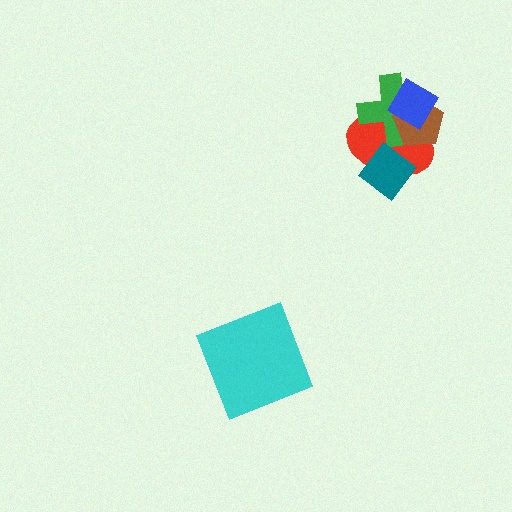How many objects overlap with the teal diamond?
1 object overlaps with the teal diamond.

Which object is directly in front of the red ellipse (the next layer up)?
The green cross is directly in front of the red ellipse.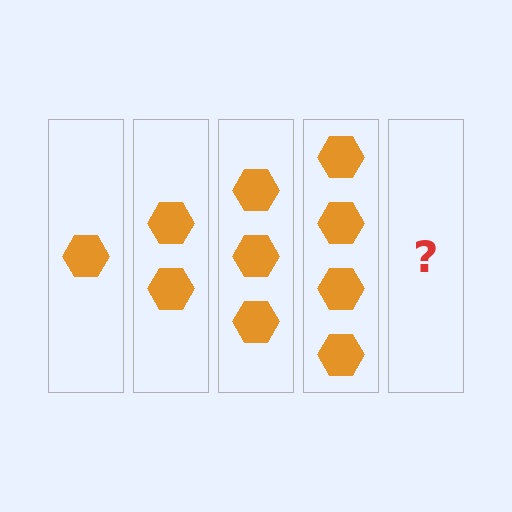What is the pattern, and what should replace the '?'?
The pattern is that each step adds one more hexagon. The '?' should be 5 hexagons.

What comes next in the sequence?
The next element should be 5 hexagons.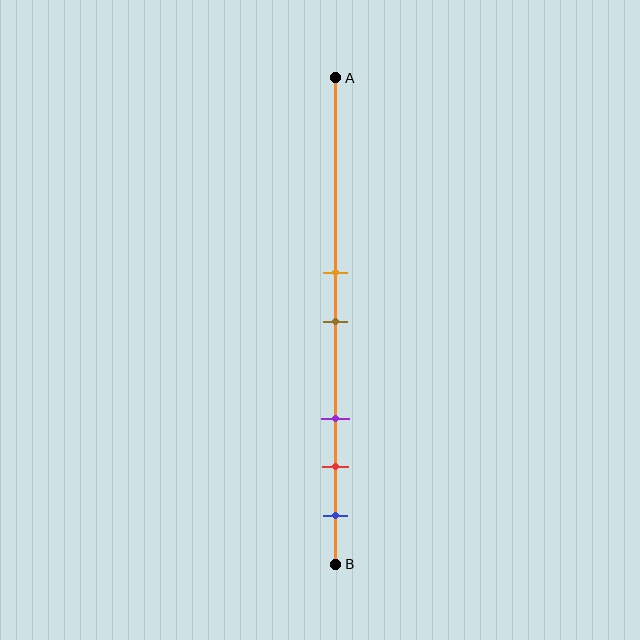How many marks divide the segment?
There are 5 marks dividing the segment.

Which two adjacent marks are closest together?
The orange and brown marks are the closest adjacent pair.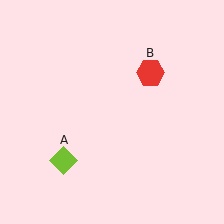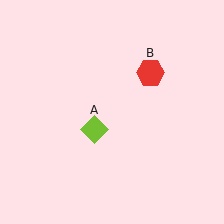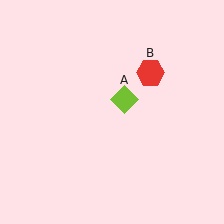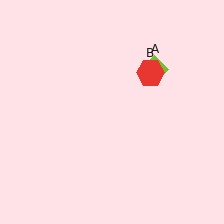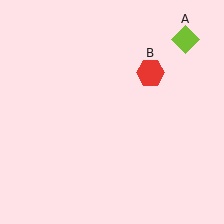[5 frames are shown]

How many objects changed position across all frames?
1 object changed position: lime diamond (object A).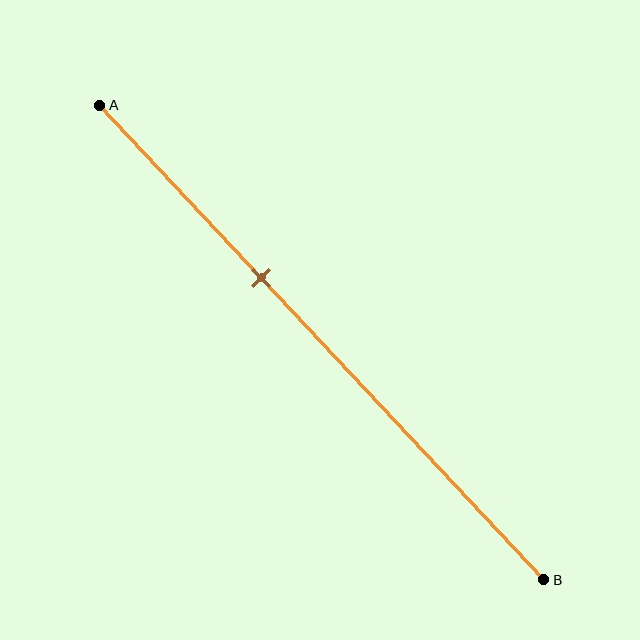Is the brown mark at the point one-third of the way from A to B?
No, the mark is at about 35% from A, not at the 33% one-third point.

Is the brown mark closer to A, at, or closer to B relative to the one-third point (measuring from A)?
The brown mark is closer to point B than the one-third point of segment AB.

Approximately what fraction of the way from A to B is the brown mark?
The brown mark is approximately 35% of the way from A to B.